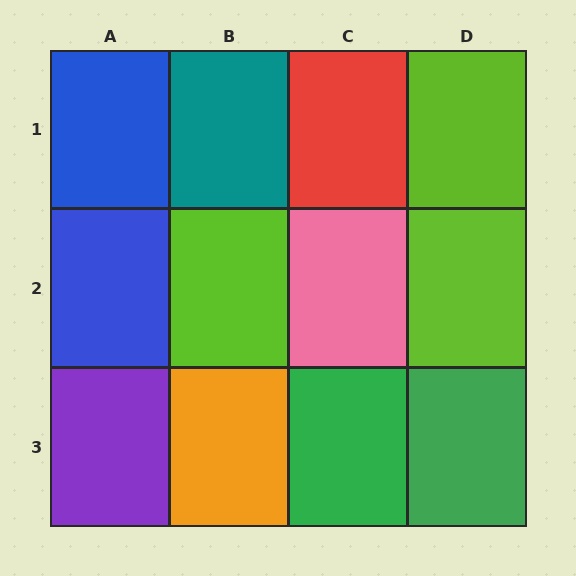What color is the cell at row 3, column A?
Purple.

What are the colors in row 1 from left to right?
Blue, teal, red, lime.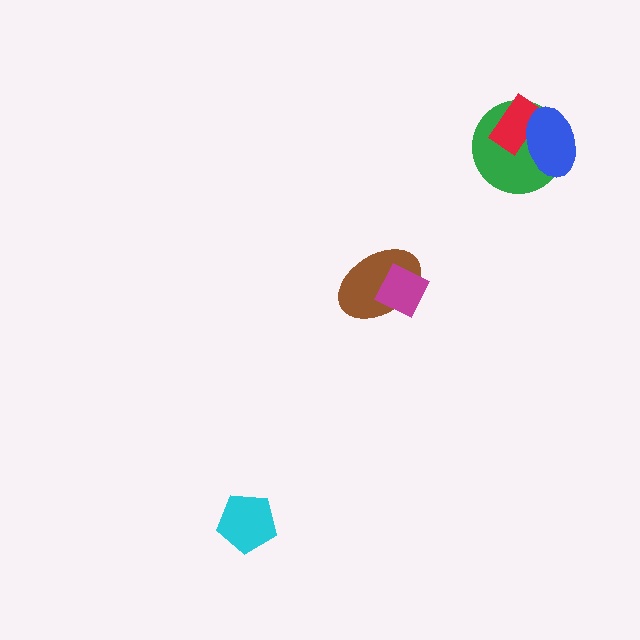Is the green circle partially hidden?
Yes, it is partially covered by another shape.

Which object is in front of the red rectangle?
The blue ellipse is in front of the red rectangle.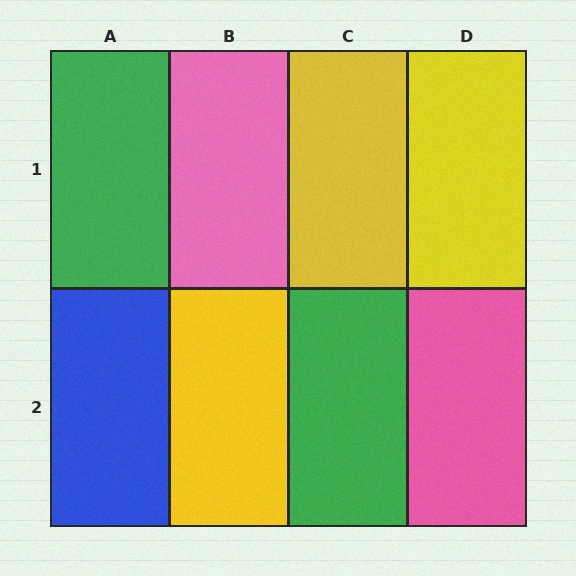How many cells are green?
2 cells are green.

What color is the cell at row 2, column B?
Yellow.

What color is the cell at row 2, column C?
Green.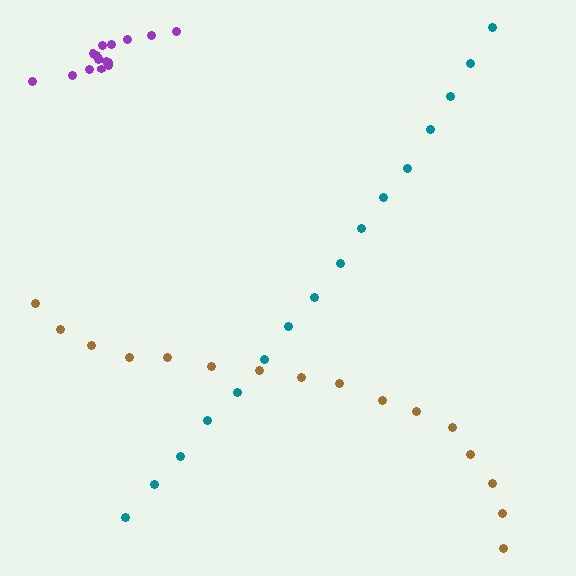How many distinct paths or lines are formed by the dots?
There are 3 distinct paths.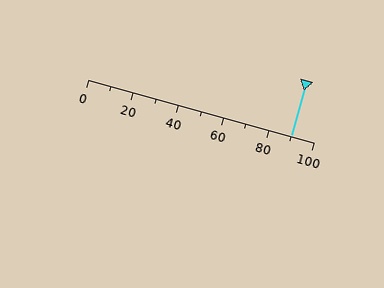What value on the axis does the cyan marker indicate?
The marker indicates approximately 90.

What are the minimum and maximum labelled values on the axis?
The axis runs from 0 to 100.